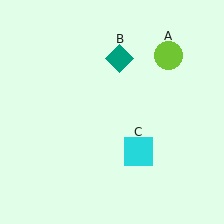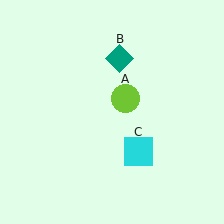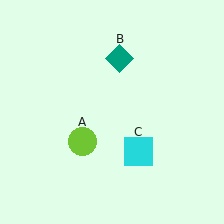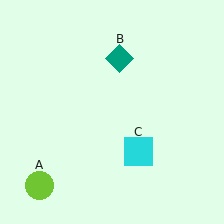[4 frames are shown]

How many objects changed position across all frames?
1 object changed position: lime circle (object A).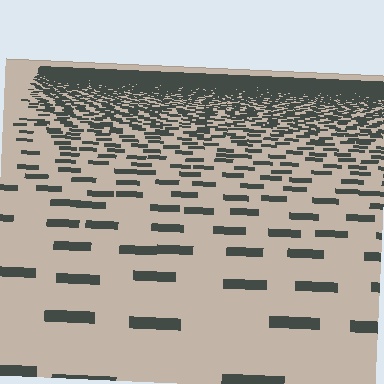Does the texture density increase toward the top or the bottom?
Density increases toward the top.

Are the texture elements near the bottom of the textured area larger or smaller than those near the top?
Larger. Near the bottom, elements are closer to the viewer and appear at a bigger on-screen size.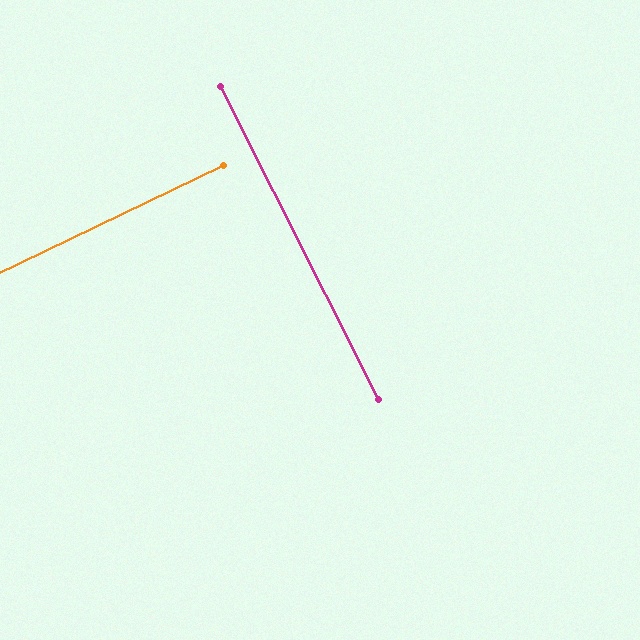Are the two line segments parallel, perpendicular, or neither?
Perpendicular — they meet at approximately 89°.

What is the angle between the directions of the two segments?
Approximately 89 degrees.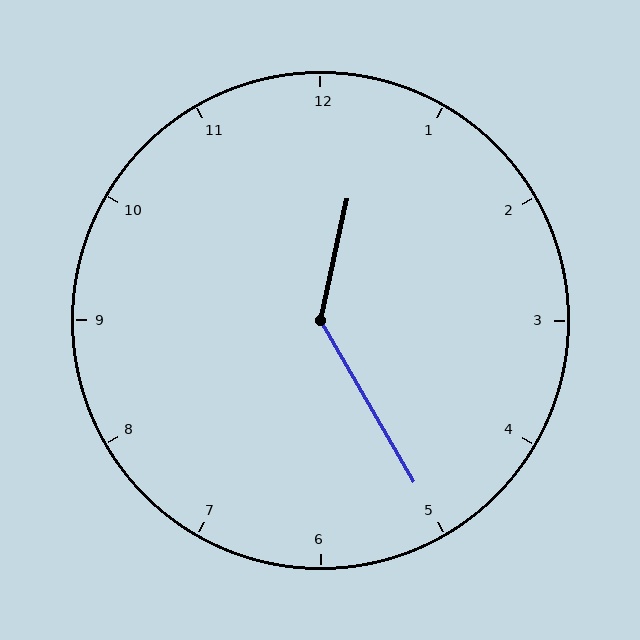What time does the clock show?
12:25.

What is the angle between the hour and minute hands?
Approximately 138 degrees.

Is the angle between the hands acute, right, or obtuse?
It is obtuse.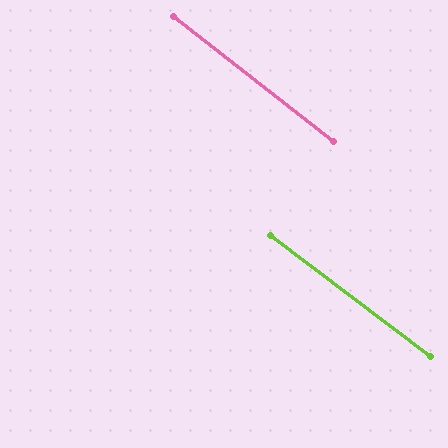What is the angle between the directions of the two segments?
Approximately 1 degree.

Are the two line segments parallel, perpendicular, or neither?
Parallel — their directions differ by only 0.8°.